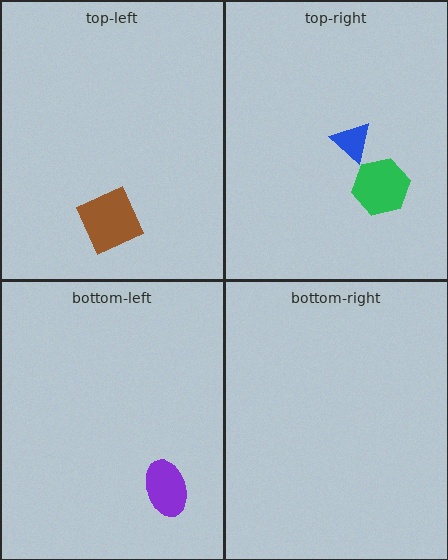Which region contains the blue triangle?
The top-right region.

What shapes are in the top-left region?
The brown diamond.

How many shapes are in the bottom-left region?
1.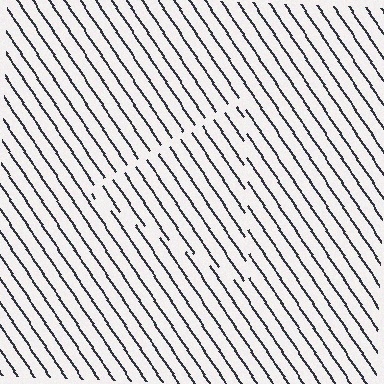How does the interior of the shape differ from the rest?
The interior of the shape contains the same grating, shifted by half a period — the contour is defined by the phase discontinuity where line-ends from the inner and outer gratings abut.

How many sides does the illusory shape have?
3 sides — the line-ends trace a triangle.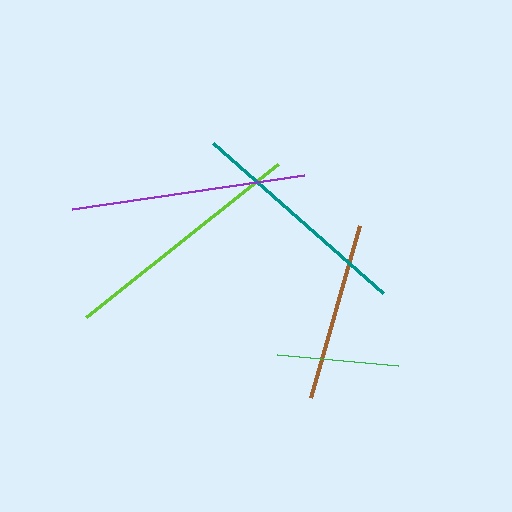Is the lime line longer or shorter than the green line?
The lime line is longer than the green line.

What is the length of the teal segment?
The teal segment is approximately 226 pixels long.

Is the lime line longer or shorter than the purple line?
The lime line is longer than the purple line.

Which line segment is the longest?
The lime line is the longest at approximately 246 pixels.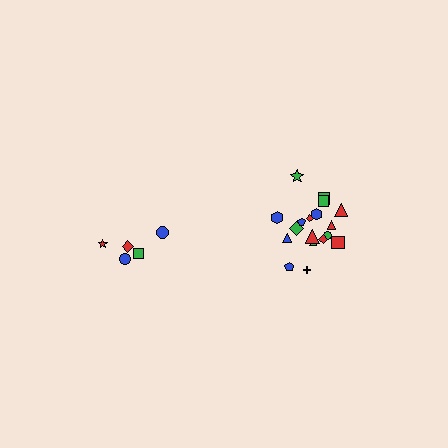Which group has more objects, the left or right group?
The right group.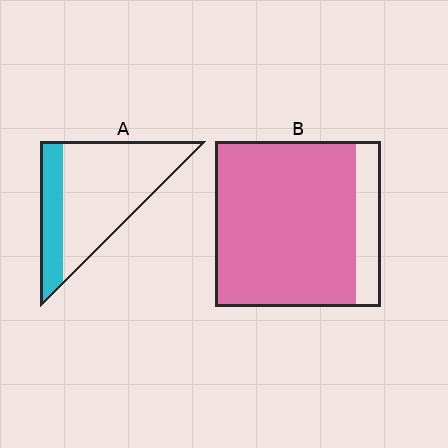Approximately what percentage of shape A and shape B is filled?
A is approximately 25% and B is approximately 85%.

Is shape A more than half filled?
No.